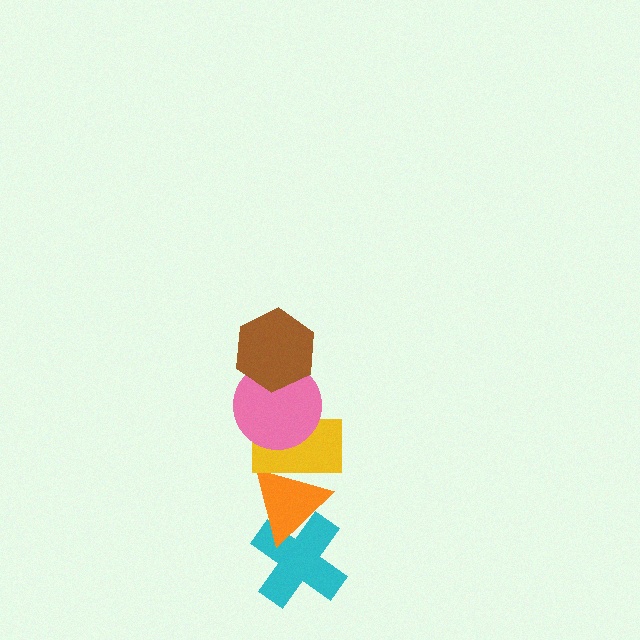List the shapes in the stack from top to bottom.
From top to bottom: the brown hexagon, the pink circle, the yellow rectangle, the orange triangle, the cyan cross.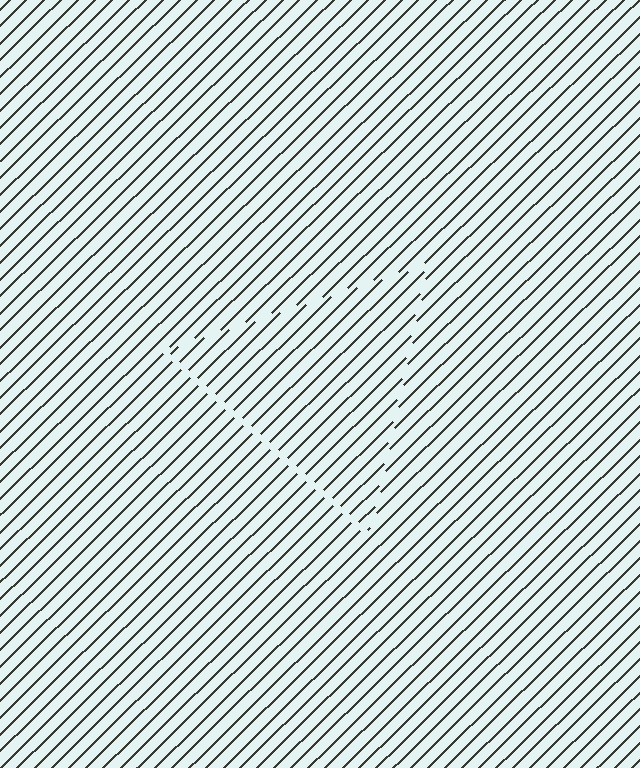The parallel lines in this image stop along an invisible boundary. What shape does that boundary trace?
An illusory triangle. The interior of the shape contains the same grating, shifted by half a period — the contour is defined by the phase discontinuity where line-ends from the inner and outer gratings abut.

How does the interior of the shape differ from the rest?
The interior of the shape contains the same grating, shifted by half a period — the contour is defined by the phase discontinuity where line-ends from the inner and outer gratings abut.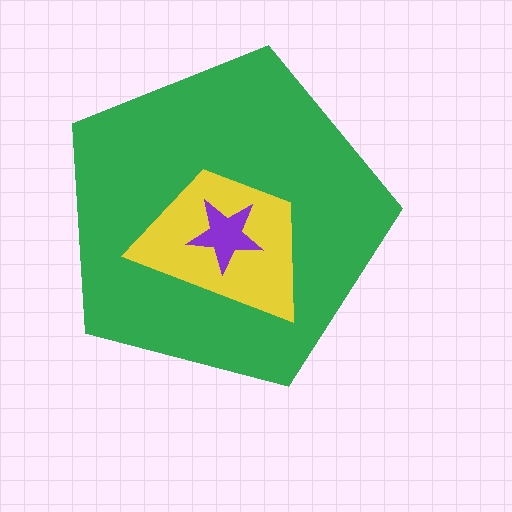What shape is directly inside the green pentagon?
The yellow trapezoid.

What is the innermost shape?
The purple star.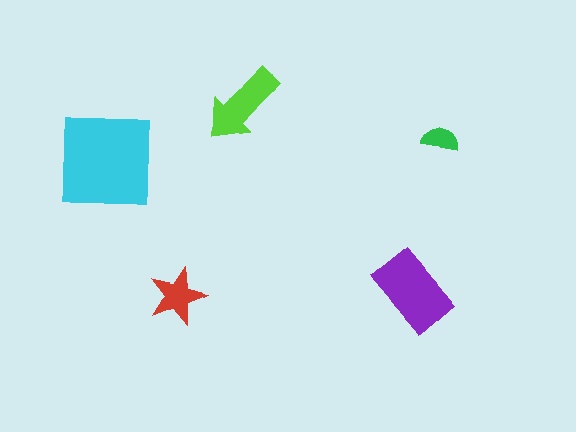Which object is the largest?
The cyan square.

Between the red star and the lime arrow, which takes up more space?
The lime arrow.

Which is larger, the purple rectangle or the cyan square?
The cyan square.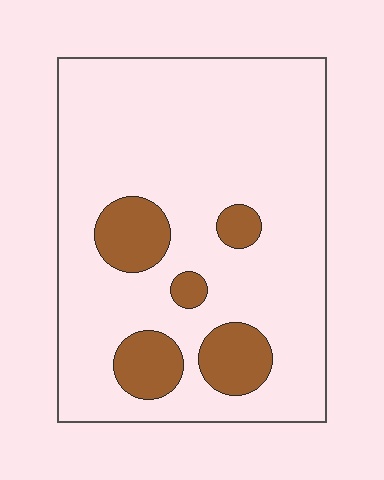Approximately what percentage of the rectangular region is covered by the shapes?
Approximately 15%.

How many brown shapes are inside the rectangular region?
5.